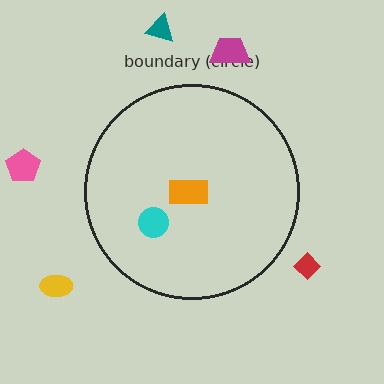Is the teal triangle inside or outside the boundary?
Outside.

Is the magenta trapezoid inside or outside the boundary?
Outside.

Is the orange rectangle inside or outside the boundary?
Inside.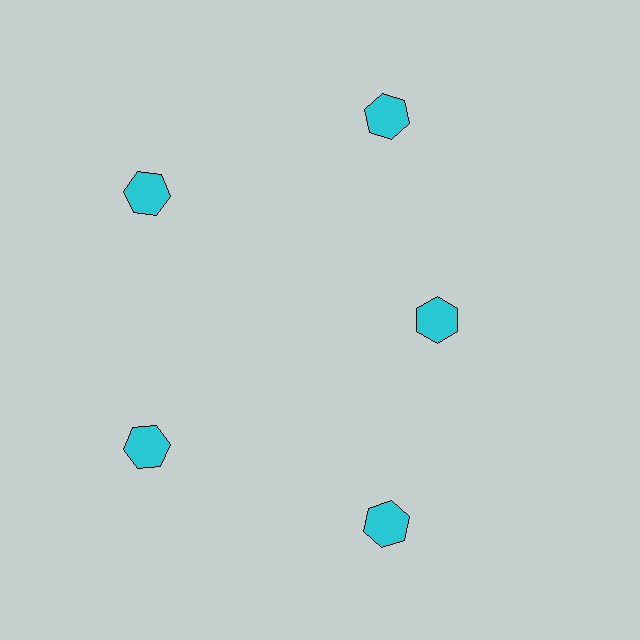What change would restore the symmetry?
The symmetry would be restored by moving it outward, back onto the ring so that all 5 hexagons sit at equal angles and equal distance from the center.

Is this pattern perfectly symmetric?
No. The 5 cyan hexagons are arranged in a ring, but one element near the 3 o'clock position is pulled inward toward the center, breaking the 5-fold rotational symmetry.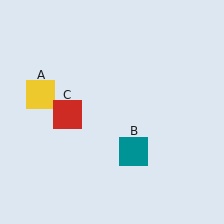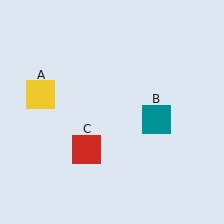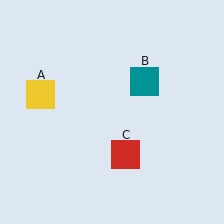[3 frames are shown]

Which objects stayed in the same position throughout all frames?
Yellow square (object A) remained stationary.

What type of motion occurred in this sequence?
The teal square (object B), red square (object C) rotated counterclockwise around the center of the scene.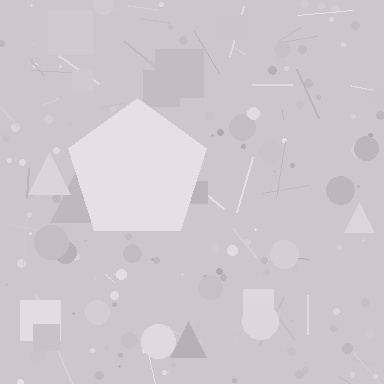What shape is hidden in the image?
A pentagon is hidden in the image.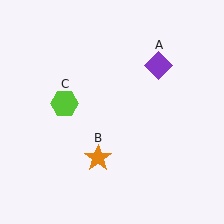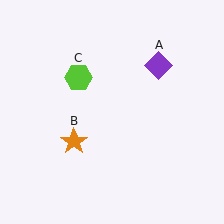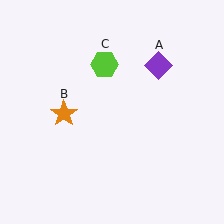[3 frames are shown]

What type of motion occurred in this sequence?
The orange star (object B), lime hexagon (object C) rotated clockwise around the center of the scene.